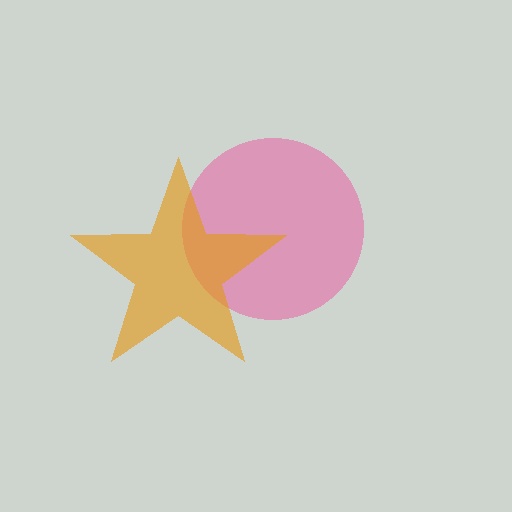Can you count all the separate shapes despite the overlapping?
Yes, there are 2 separate shapes.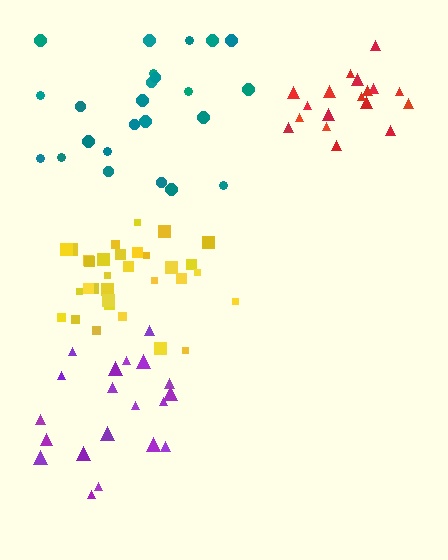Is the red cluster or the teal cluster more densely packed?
Red.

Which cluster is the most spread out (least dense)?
Teal.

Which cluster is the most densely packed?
Red.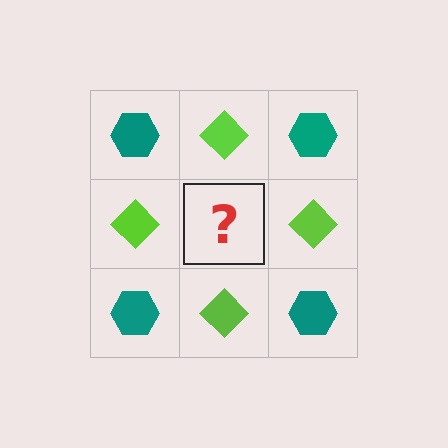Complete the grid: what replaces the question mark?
The question mark should be replaced with a teal hexagon.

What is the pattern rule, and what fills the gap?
The rule is that it alternates teal hexagon and lime diamond in a checkerboard pattern. The gap should be filled with a teal hexagon.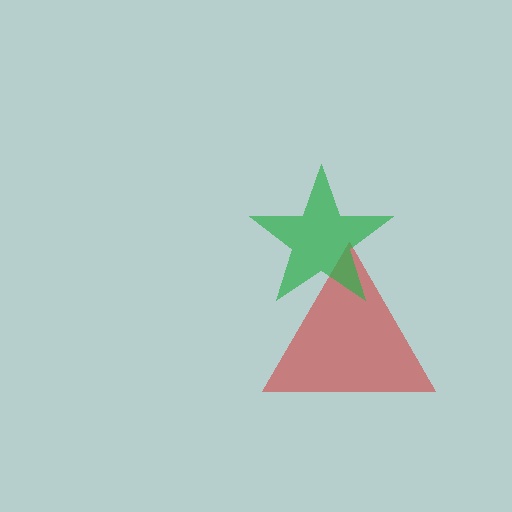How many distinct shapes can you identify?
There are 2 distinct shapes: a red triangle, a green star.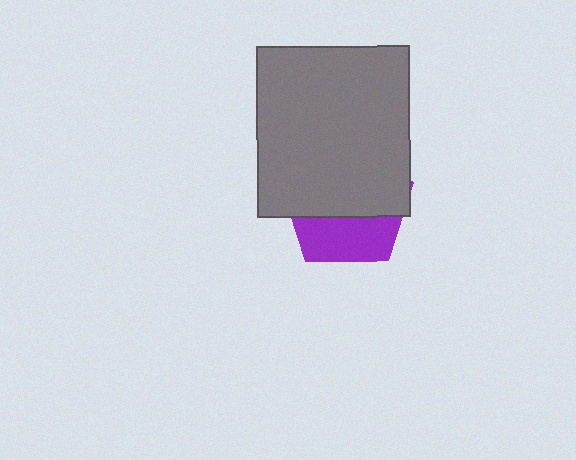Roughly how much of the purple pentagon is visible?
A small part of it is visible (roughly 37%).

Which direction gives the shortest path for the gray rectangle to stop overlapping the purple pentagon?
Moving up gives the shortest separation.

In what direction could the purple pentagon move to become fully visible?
The purple pentagon could move down. That would shift it out from behind the gray rectangle entirely.